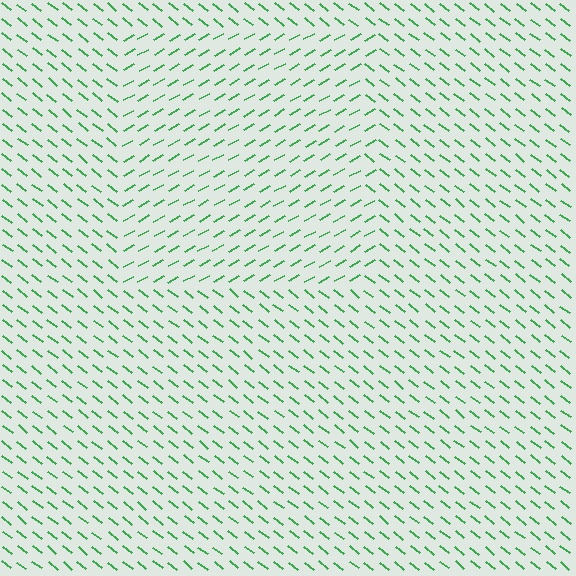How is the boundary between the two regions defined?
The boundary is defined purely by a change in line orientation (approximately 68 degrees difference). All lines are the same color and thickness.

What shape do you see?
I see a rectangle.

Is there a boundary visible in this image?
Yes, there is a texture boundary formed by a change in line orientation.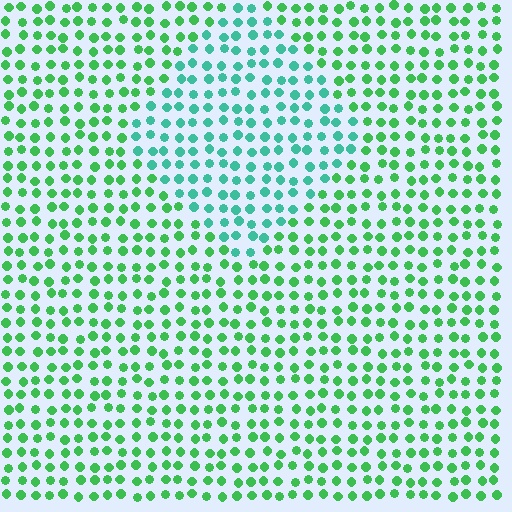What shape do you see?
I see a diamond.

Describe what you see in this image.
The image is filled with small green elements in a uniform arrangement. A diamond-shaped region is visible where the elements are tinted to a slightly different hue, forming a subtle color boundary.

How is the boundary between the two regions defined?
The boundary is defined purely by a slight shift in hue (about 35 degrees). Spacing, size, and orientation are identical on both sides.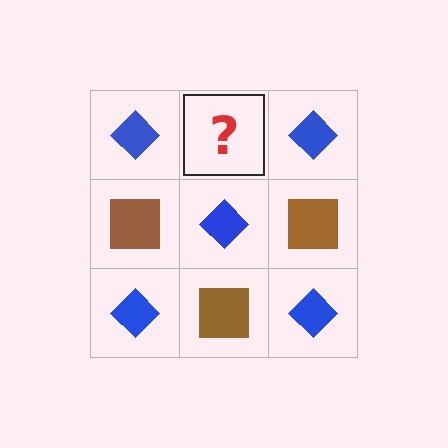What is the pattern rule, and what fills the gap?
The rule is that it alternates blue diamond and brown square in a checkerboard pattern. The gap should be filled with a brown square.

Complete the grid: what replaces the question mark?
The question mark should be replaced with a brown square.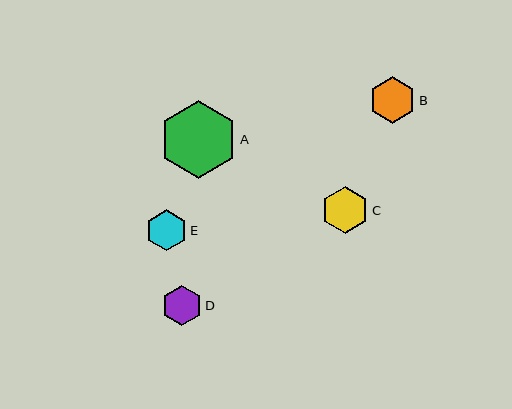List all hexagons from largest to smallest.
From largest to smallest: A, C, B, E, D.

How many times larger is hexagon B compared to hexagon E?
Hexagon B is approximately 1.1 times the size of hexagon E.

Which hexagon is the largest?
Hexagon A is the largest with a size of approximately 78 pixels.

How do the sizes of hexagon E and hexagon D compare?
Hexagon E and hexagon D are approximately the same size.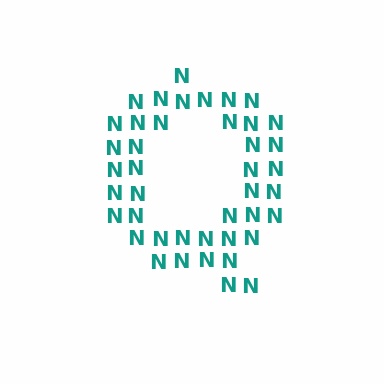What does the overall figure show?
The overall figure shows the letter Q.